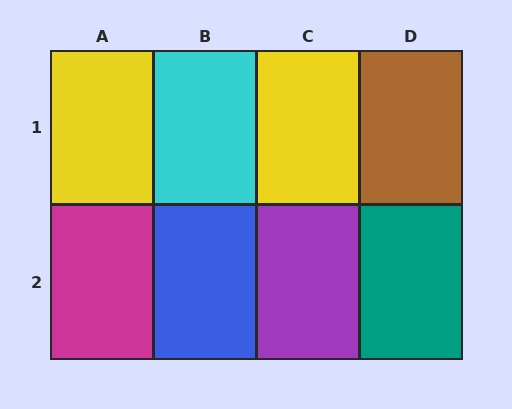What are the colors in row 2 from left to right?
Magenta, blue, purple, teal.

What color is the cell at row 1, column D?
Brown.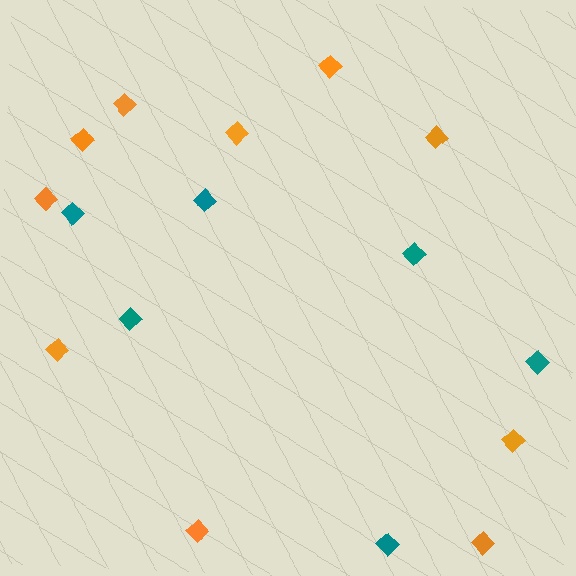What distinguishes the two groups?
There are 2 groups: one group of teal diamonds (6) and one group of orange diamonds (10).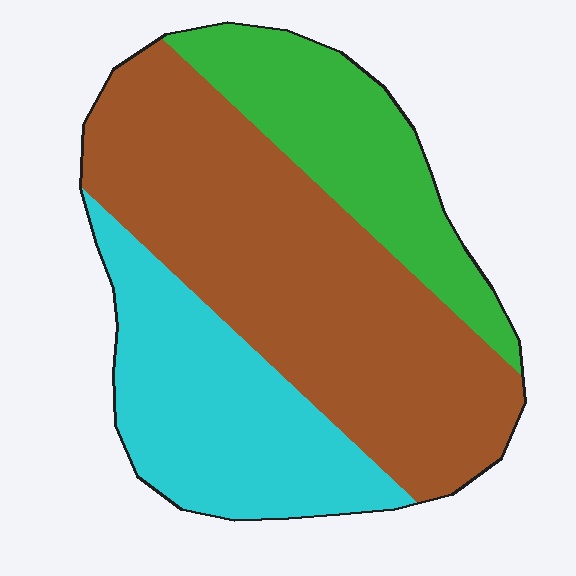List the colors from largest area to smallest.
From largest to smallest: brown, cyan, green.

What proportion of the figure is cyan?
Cyan takes up about one quarter (1/4) of the figure.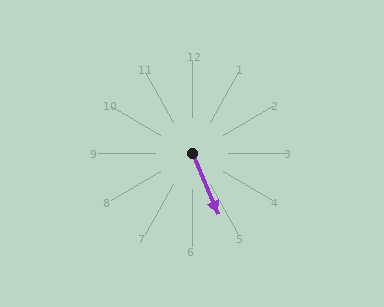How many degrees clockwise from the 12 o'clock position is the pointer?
Approximately 157 degrees.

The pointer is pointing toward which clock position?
Roughly 5 o'clock.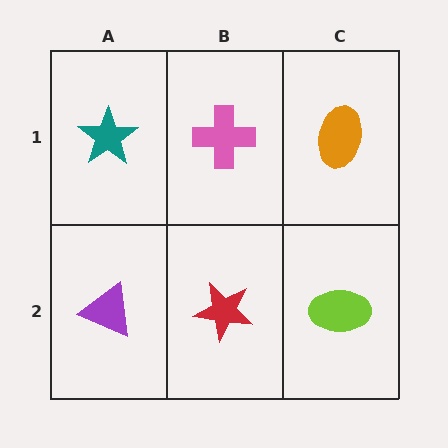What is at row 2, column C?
A lime ellipse.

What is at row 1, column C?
An orange ellipse.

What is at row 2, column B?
A red star.